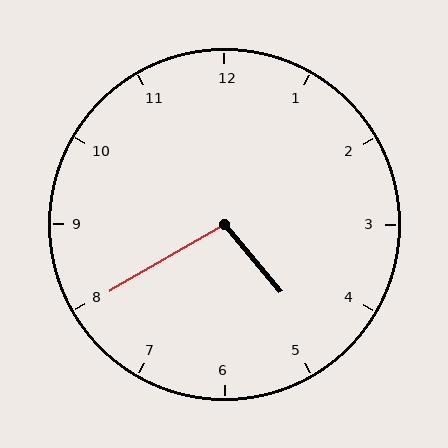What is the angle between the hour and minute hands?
Approximately 100 degrees.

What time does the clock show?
4:40.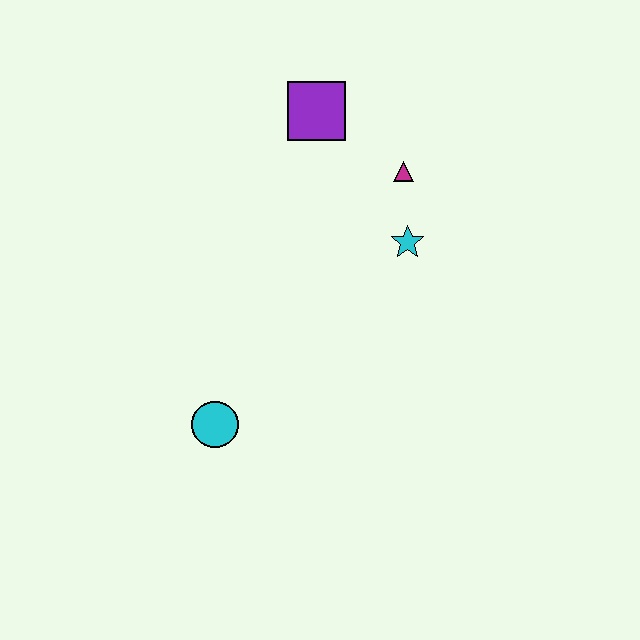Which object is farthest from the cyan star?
The cyan circle is farthest from the cyan star.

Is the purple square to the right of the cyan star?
No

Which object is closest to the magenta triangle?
The cyan star is closest to the magenta triangle.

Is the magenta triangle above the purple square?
No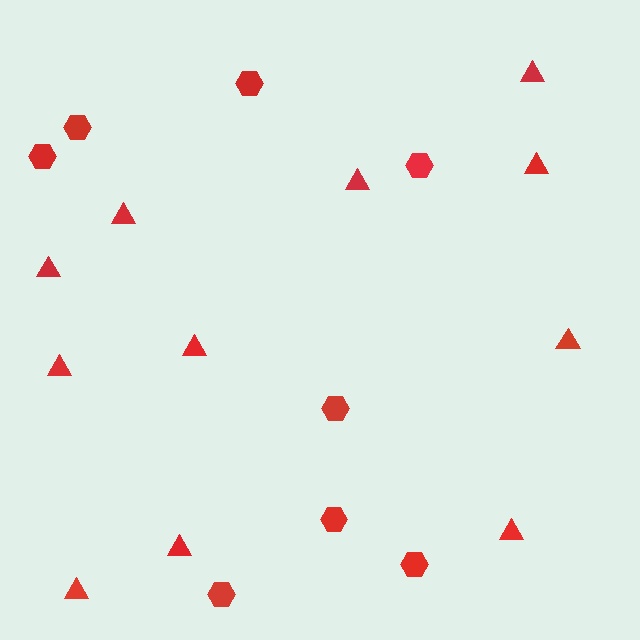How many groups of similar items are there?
There are 2 groups: one group of triangles (11) and one group of hexagons (8).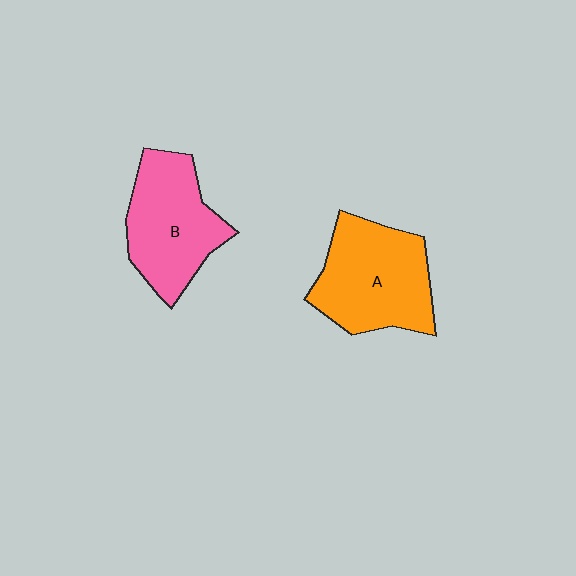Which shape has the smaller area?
Shape B (pink).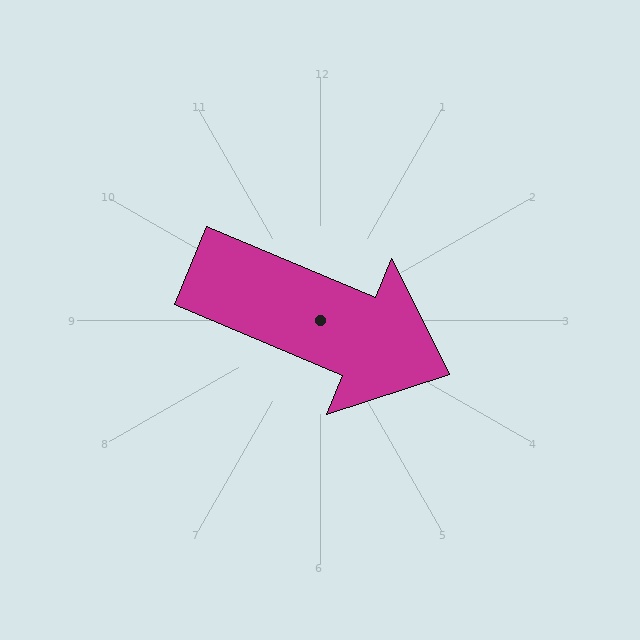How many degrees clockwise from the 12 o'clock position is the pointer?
Approximately 113 degrees.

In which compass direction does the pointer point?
Southeast.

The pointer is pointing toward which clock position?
Roughly 4 o'clock.